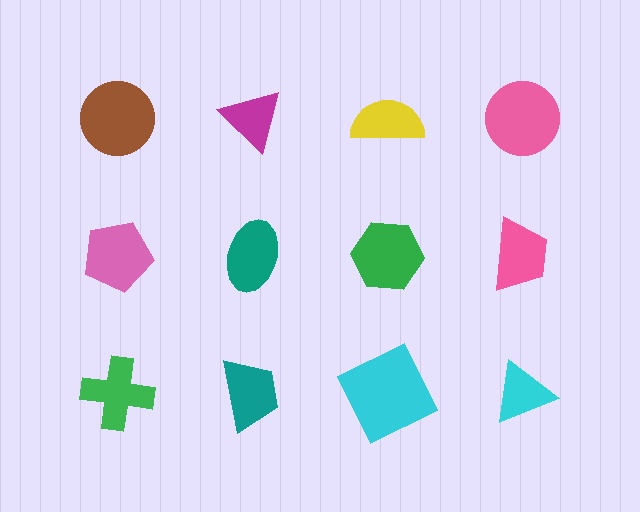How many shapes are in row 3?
4 shapes.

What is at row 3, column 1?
A green cross.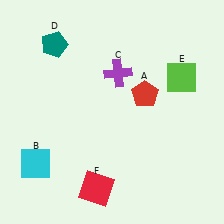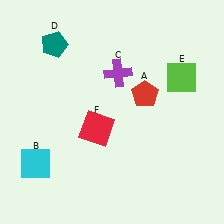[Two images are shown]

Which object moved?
The red square (F) moved up.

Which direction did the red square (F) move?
The red square (F) moved up.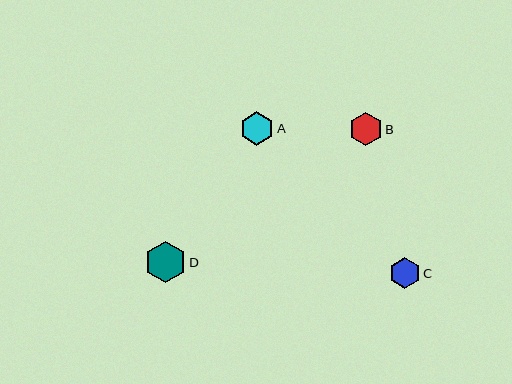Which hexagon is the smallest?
Hexagon C is the smallest with a size of approximately 31 pixels.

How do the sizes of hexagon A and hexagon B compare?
Hexagon A and hexagon B are approximately the same size.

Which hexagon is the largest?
Hexagon D is the largest with a size of approximately 41 pixels.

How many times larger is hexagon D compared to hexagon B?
Hexagon D is approximately 1.3 times the size of hexagon B.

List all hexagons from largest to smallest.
From largest to smallest: D, A, B, C.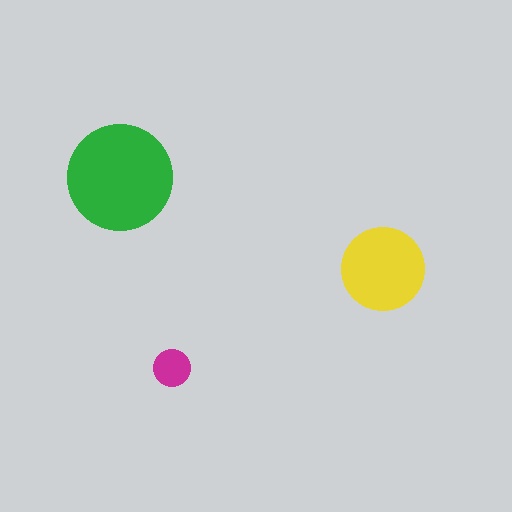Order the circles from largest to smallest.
the green one, the yellow one, the magenta one.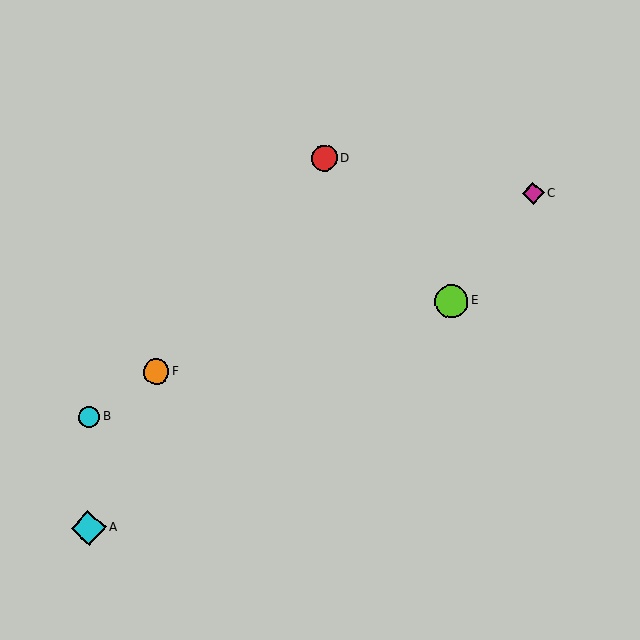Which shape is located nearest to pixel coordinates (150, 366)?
The orange circle (labeled F) at (156, 372) is nearest to that location.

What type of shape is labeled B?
Shape B is a cyan circle.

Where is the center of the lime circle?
The center of the lime circle is at (452, 301).